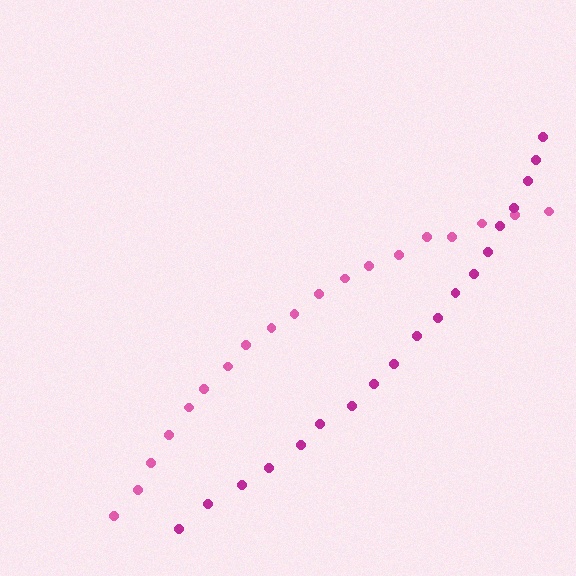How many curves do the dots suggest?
There are 2 distinct paths.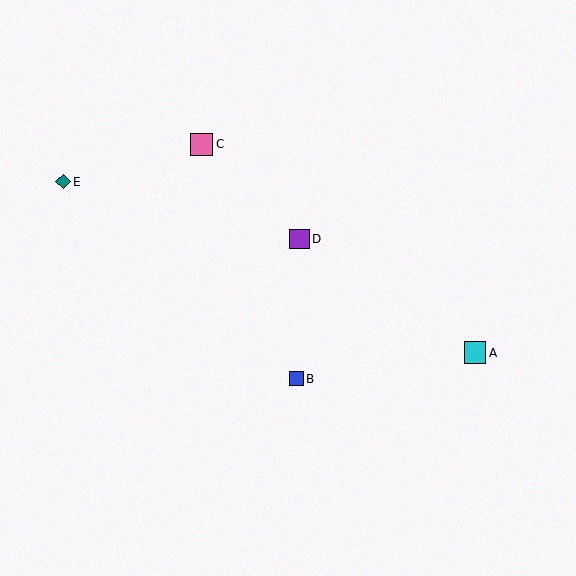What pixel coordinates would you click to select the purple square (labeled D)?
Click at (299, 239) to select the purple square D.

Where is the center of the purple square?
The center of the purple square is at (299, 239).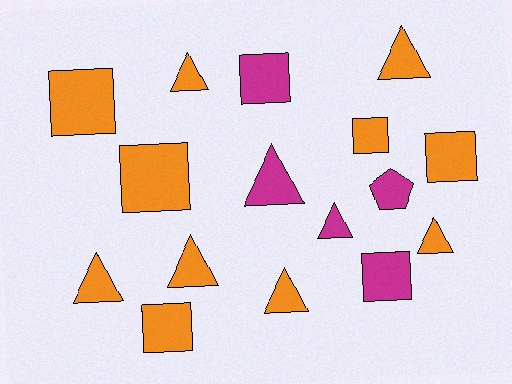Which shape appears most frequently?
Triangle, with 8 objects.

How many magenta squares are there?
There are 2 magenta squares.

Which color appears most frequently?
Orange, with 11 objects.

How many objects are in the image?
There are 16 objects.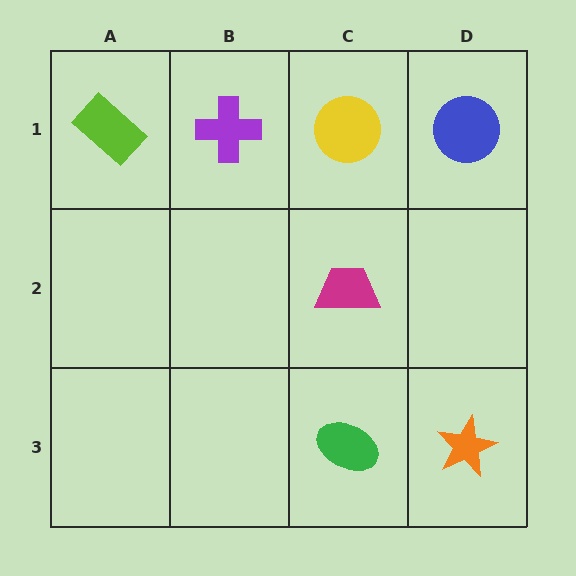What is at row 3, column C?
A green ellipse.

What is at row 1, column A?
A lime rectangle.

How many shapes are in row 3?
2 shapes.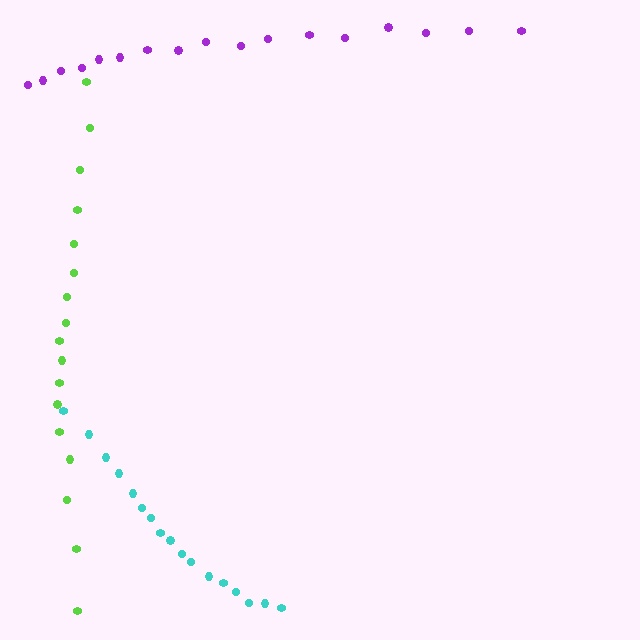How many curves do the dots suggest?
There are 3 distinct paths.